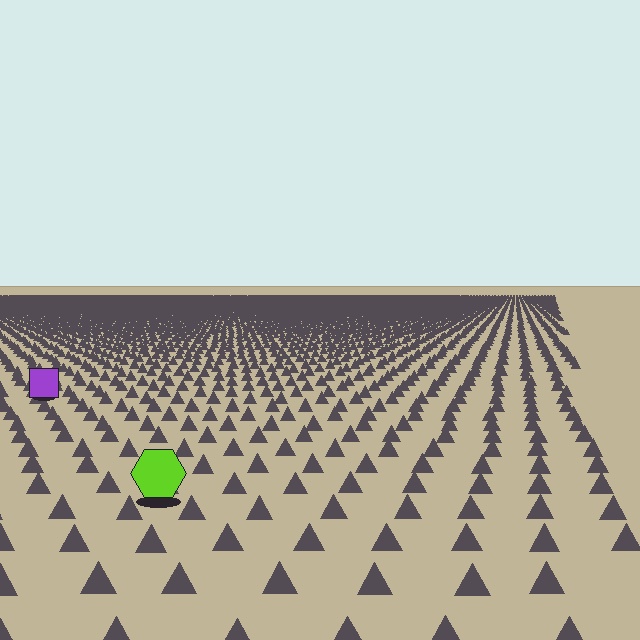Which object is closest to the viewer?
The lime hexagon is closest. The texture marks near it are larger and more spread out.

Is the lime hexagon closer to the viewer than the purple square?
Yes. The lime hexagon is closer — you can tell from the texture gradient: the ground texture is coarser near it.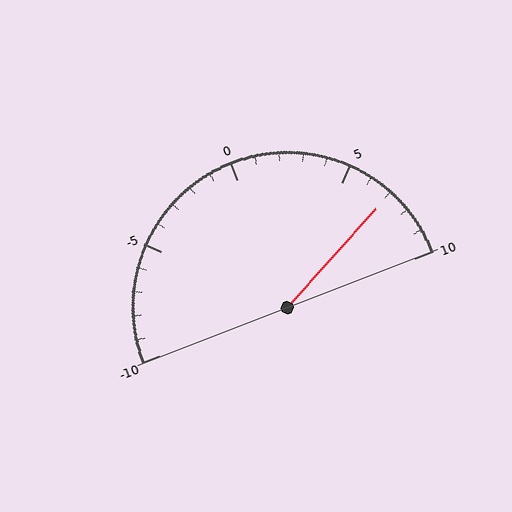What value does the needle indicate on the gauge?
The needle indicates approximately 7.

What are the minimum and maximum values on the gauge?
The gauge ranges from -10 to 10.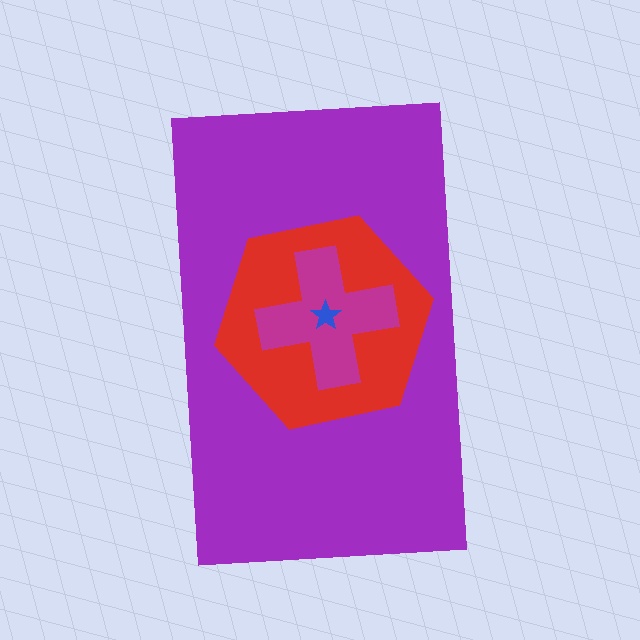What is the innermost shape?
The blue star.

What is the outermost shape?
The purple rectangle.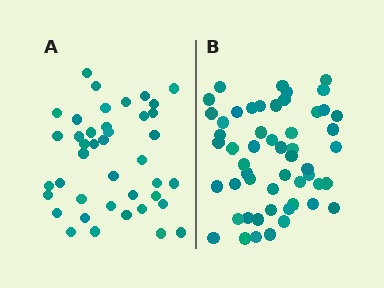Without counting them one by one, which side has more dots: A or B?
Region B (the right region) has more dots.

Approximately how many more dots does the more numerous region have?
Region B has roughly 12 or so more dots than region A.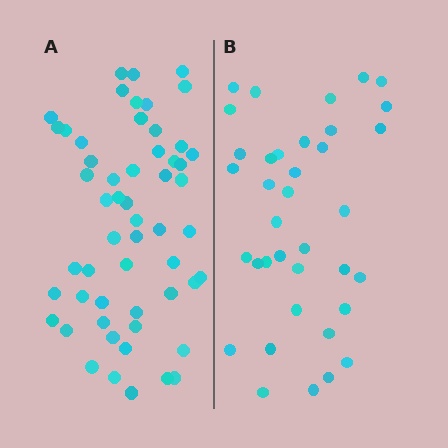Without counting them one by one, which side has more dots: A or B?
Region A (the left region) has more dots.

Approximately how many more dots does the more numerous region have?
Region A has approximately 20 more dots than region B.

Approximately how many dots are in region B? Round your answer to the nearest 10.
About 40 dots. (The exact count is 37, which rounds to 40.)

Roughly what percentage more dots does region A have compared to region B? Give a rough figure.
About 50% more.